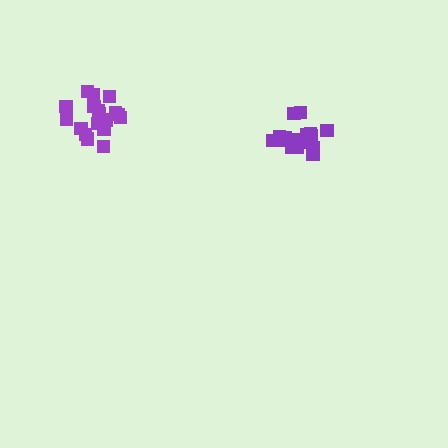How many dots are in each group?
Group 1: 19 dots, Group 2: 17 dots (36 total).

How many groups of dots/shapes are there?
There are 2 groups.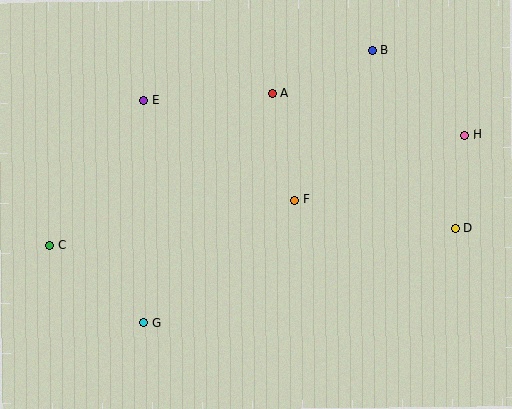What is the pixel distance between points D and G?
The distance between D and G is 325 pixels.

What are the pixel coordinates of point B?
Point B is at (372, 50).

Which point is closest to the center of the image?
Point F at (294, 200) is closest to the center.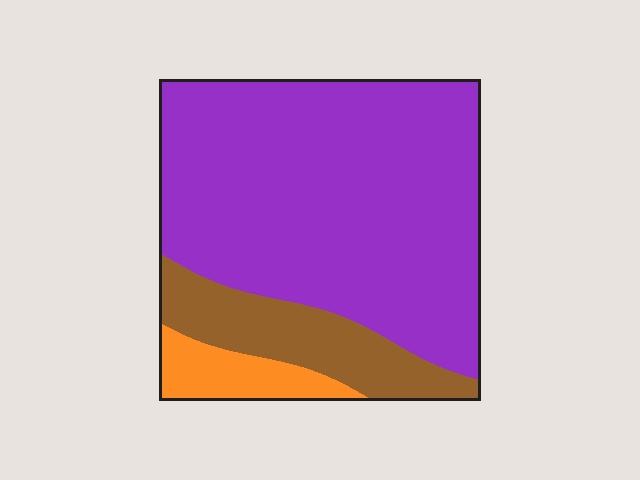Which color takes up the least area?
Orange, at roughly 10%.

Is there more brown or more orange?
Brown.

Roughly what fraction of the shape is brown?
Brown takes up less than a quarter of the shape.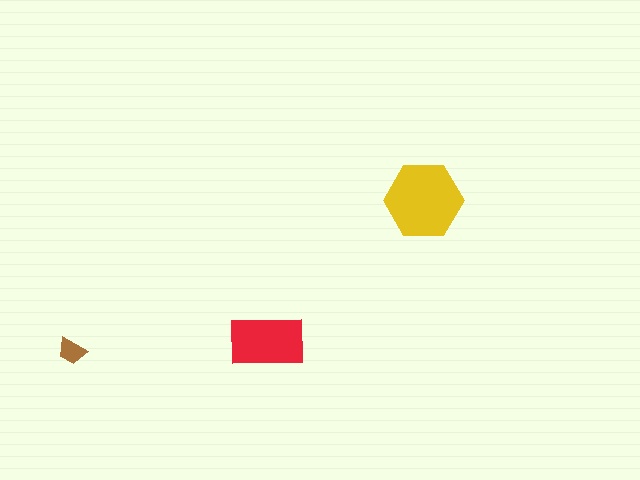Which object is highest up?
The yellow hexagon is topmost.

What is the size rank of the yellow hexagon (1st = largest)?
1st.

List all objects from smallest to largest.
The brown trapezoid, the red rectangle, the yellow hexagon.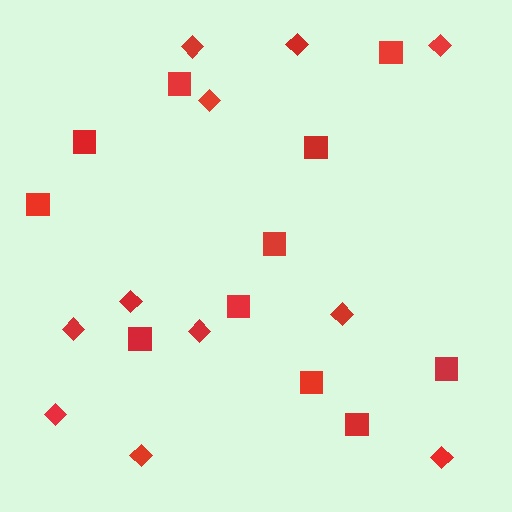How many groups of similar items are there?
There are 2 groups: one group of squares (11) and one group of diamonds (11).